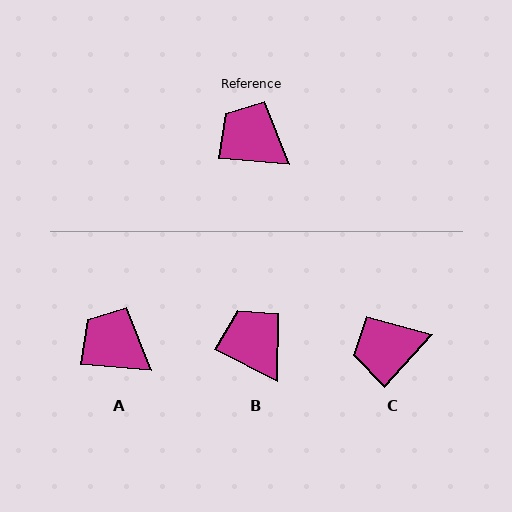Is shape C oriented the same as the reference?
No, it is off by about 53 degrees.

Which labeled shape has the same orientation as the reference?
A.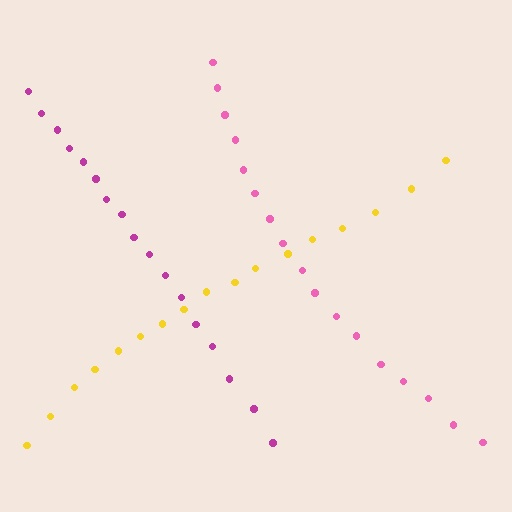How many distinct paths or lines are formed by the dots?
There are 3 distinct paths.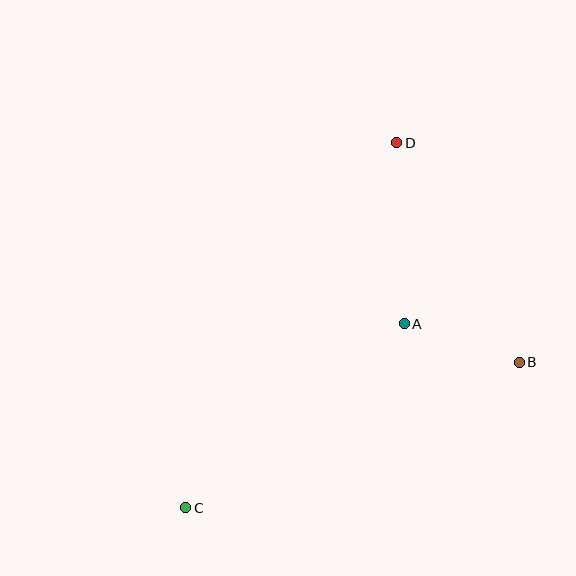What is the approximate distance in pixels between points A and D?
The distance between A and D is approximately 181 pixels.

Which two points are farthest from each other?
Points C and D are farthest from each other.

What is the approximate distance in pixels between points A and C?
The distance between A and C is approximately 286 pixels.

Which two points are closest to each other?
Points A and B are closest to each other.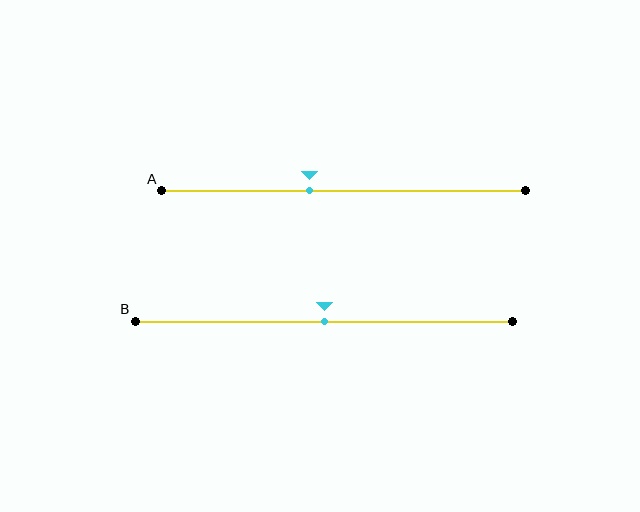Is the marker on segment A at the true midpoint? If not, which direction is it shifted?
No, the marker on segment A is shifted to the left by about 10% of the segment length.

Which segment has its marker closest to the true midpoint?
Segment B has its marker closest to the true midpoint.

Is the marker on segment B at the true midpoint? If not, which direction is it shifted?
Yes, the marker on segment B is at the true midpoint.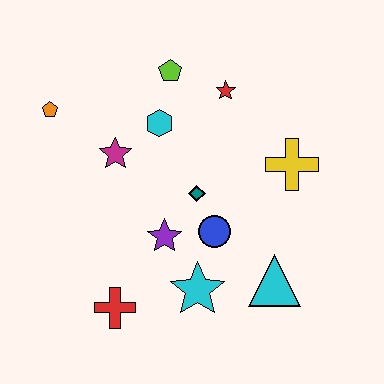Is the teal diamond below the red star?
Yes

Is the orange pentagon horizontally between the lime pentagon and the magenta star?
No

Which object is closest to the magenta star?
The cyan hexagon is closest to the magenta star.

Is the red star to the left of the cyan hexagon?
No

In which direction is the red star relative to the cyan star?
The red star is above the cyan star.